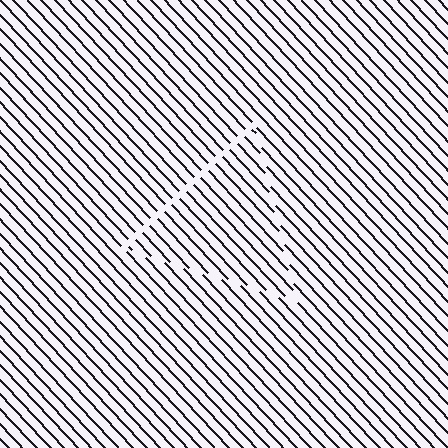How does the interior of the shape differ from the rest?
The interior of the shape contains the same grating, shifted by half a period — the contour is defined by the phase discontinuity where line-ends from the inner and outer gratings abut.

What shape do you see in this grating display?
An illusory triangle. The interior of the shape contains the same grating, shifted by half a period — the contour is defined by the phase discontinuity where line-ends from the inner and outer gratings abut.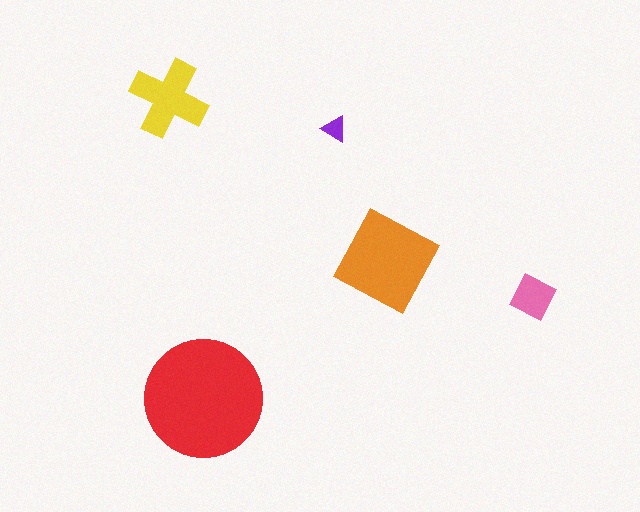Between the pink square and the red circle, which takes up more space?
The red circle.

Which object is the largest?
The red circle.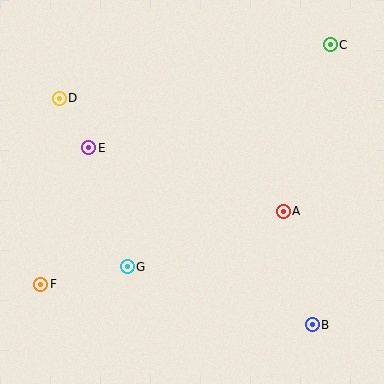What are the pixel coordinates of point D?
Point D is at (59, 98).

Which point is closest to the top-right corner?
Point C is closest to the top-right corner.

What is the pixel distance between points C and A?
The distance between C and A is 173 pixels.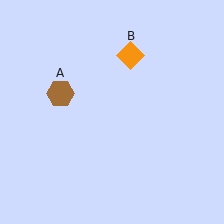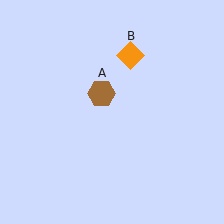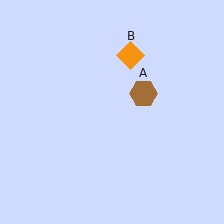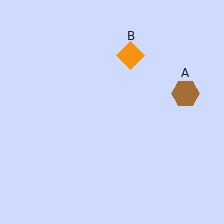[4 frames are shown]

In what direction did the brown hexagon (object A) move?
The brown hexagon (object A) moved right.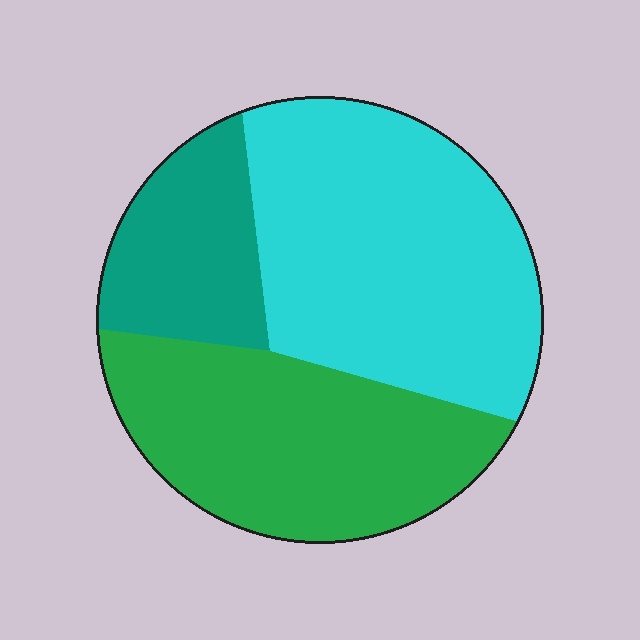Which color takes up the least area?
Teal, at roughly 20%.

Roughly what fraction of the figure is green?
Green takes up between a quarter and a half of the figure.